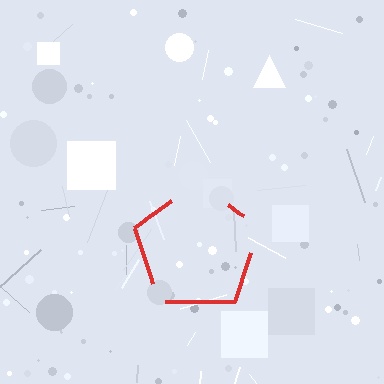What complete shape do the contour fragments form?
The contour fragments form a pentagon.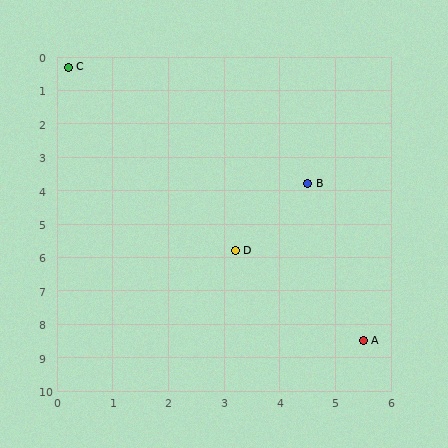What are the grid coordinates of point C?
Point C is at approximately (0.2, 0.3).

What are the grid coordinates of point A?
Point A is at approximately (5.5, 8.5).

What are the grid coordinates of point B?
Point B is at approximately (4.5, 3.8).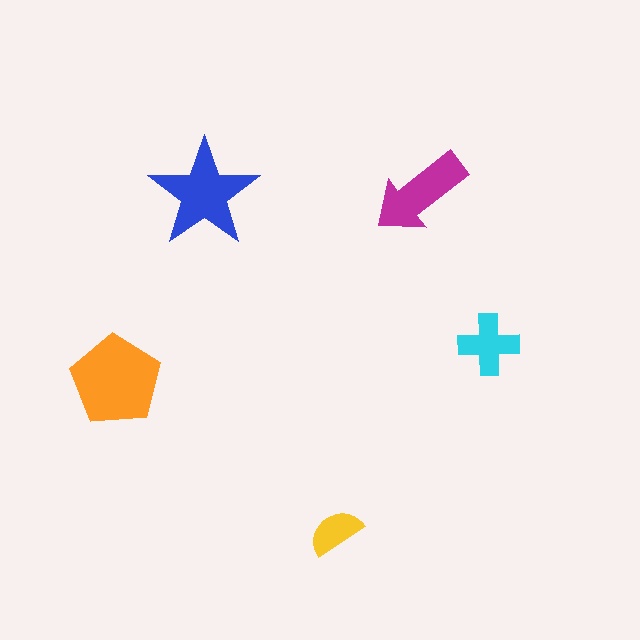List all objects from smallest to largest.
The yellow semicircle, the cyan cross, the magenta arrow, the blue star, the orange pentagon.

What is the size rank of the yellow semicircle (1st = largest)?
5th.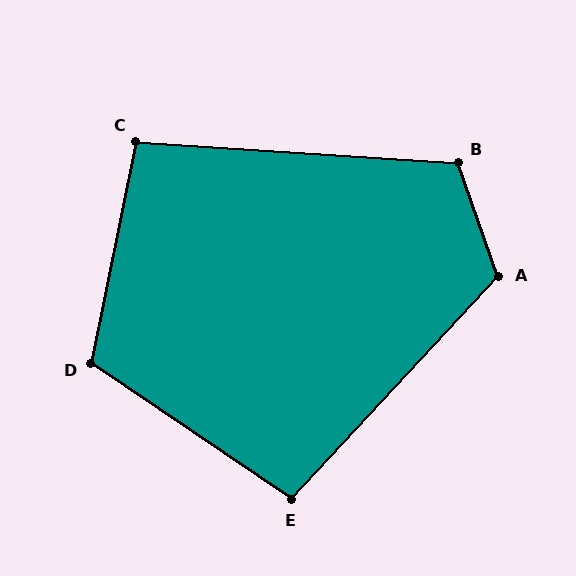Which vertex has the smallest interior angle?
C, at approximately 98 degrees.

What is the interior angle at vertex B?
Approximately 113 degrees (obtuse).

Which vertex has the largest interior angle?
A, at approximately 117 degrees.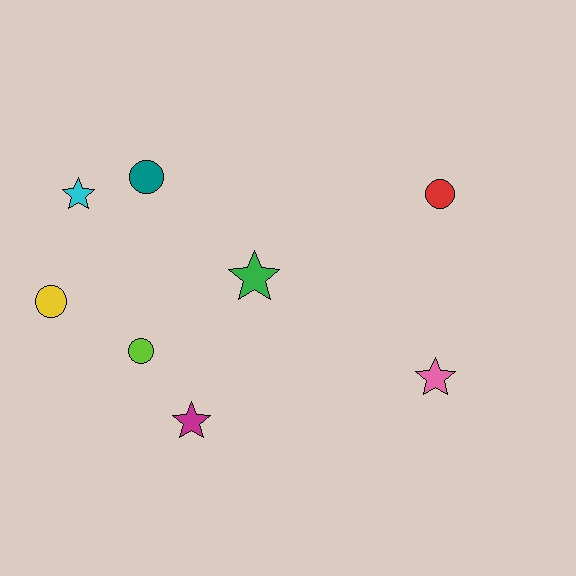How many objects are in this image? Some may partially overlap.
There are 8 objects.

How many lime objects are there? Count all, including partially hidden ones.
There is 1 lime object.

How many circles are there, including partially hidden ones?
There are 4 circles.